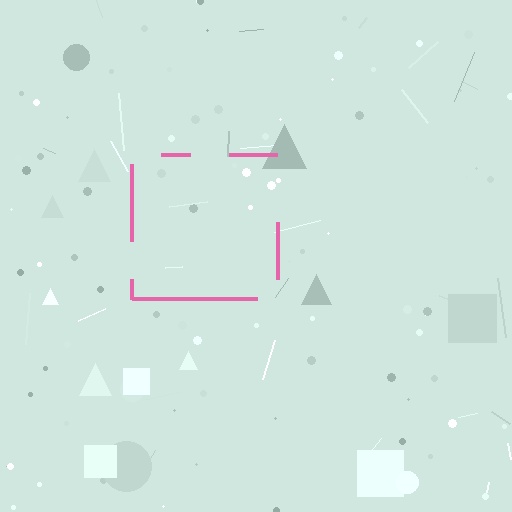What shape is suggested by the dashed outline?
The dashed outline suggests a square.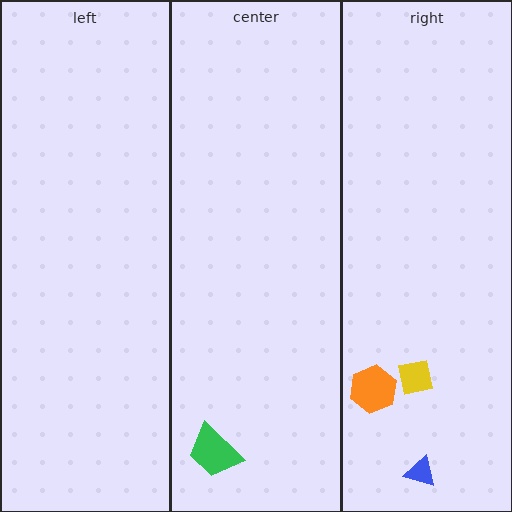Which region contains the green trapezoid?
The center region.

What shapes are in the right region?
The blue triangle, the yellow square, the orange hexagon.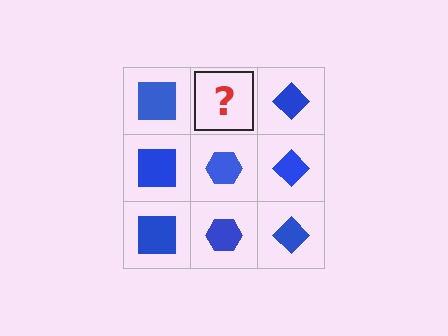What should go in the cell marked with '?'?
The missing cell should contain a blue hexagon.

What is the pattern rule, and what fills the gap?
The rule is that each column has a consistent shape. The gap should be filled with a blue hexagon.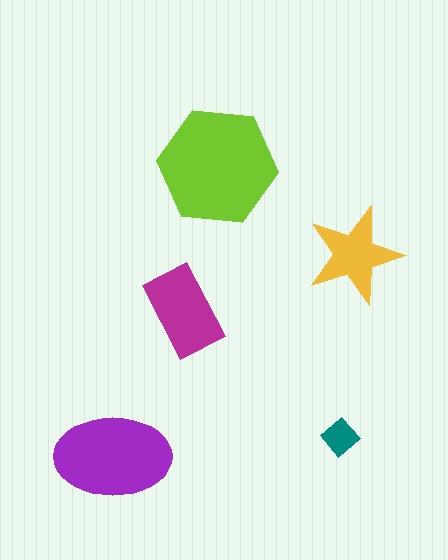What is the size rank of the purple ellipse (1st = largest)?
2nd.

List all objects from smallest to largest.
The teal diamond, the yellow star, the magenta rectangle, the purple ellipse, the lime hexagon.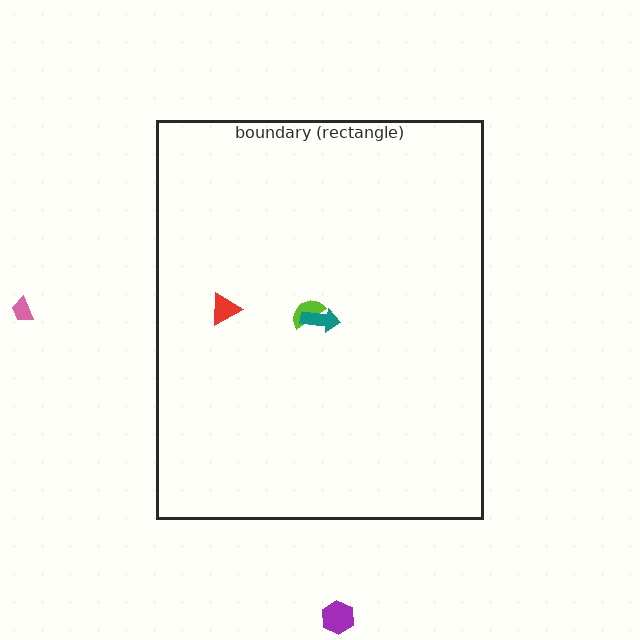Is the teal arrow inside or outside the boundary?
Inside.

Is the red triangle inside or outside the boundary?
Inside.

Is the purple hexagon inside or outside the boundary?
Outside.